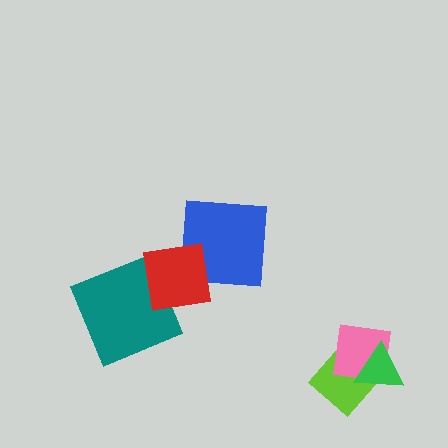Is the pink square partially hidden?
Yes, it is partially covered by another shape.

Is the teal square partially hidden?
Yes, it is partially covered by another shape.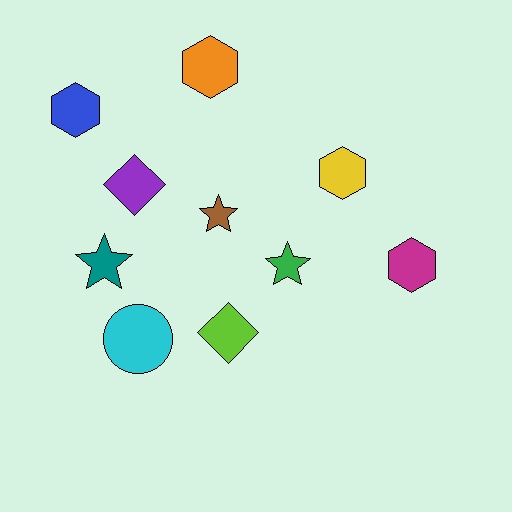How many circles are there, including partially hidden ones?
There is 1 circle.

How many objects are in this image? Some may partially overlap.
There are 10 objects.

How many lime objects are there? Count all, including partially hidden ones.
There is 1 lime object.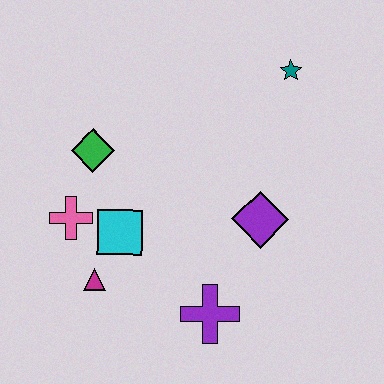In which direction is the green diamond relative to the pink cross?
The green diamond is above the pink cross.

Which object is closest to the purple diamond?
The purple cross is closest to the purple diamond.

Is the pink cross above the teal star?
No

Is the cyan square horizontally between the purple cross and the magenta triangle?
Yes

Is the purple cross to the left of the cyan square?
No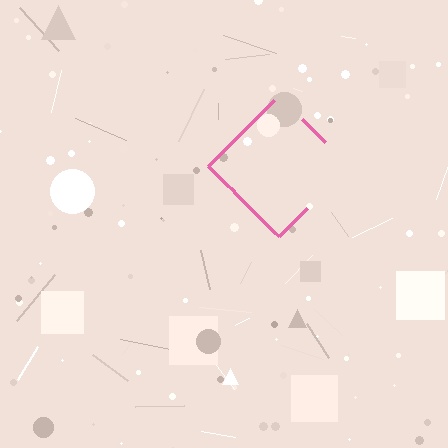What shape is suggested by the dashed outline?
The dashed outline suggests a diamond.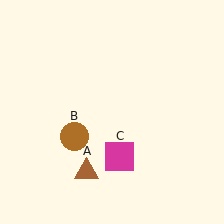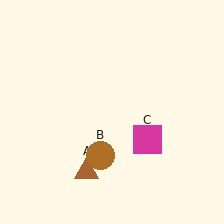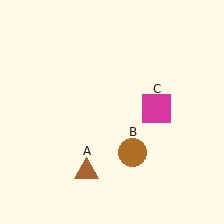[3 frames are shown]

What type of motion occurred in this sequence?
The brown circle (object B), magenta square (object C) rotated counterclockwise around the center of the scene.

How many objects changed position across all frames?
2 objects changed position: brown circle (object B), magenta square (object C).